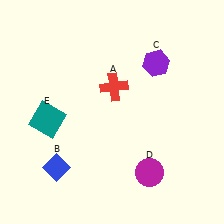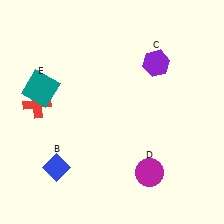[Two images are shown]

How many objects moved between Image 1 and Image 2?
2 objects moved between the two images.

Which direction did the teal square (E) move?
The teal square (E) moved up.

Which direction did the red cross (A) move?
The red cross (A) moved left.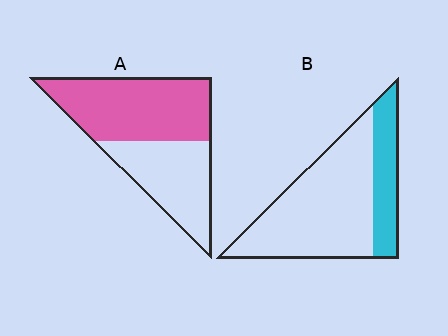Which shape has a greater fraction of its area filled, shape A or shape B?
Shape A.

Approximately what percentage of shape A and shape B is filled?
A is approximately 60% and B is approximately 25%.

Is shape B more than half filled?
No.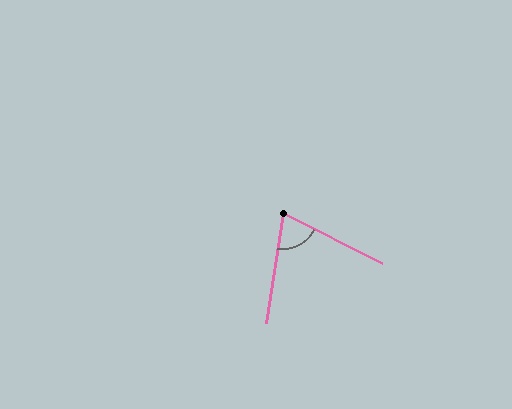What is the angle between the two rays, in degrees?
Approximately 71 degrees.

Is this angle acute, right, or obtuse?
It is acute.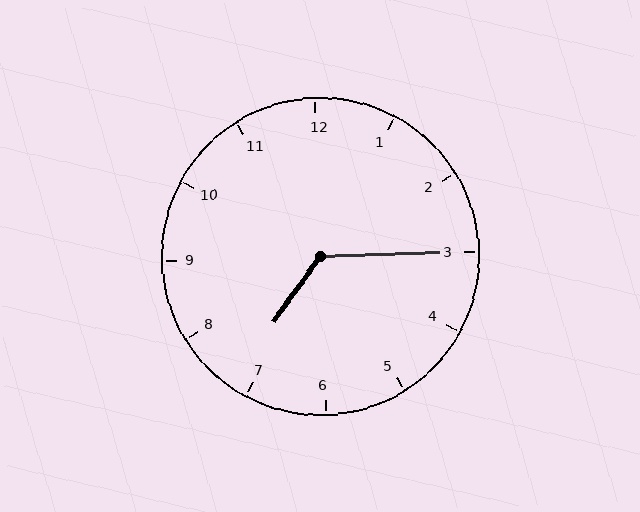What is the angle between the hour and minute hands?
Approximately 128 degrees.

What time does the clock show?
7:15.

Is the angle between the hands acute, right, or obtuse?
It is obtuse.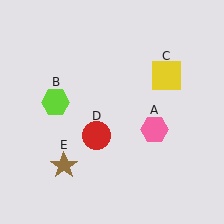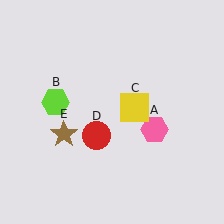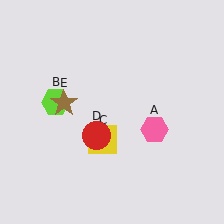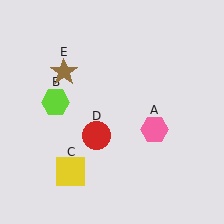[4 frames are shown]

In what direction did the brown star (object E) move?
The brown star (object E) moved up.